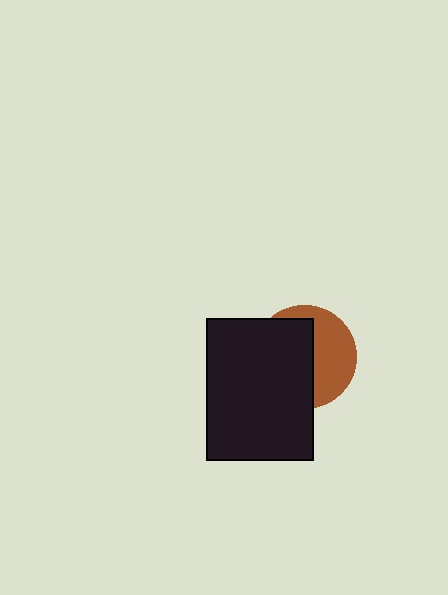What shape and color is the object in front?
The object in front is a black rectangle.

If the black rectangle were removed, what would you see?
You would see the complete brown circle.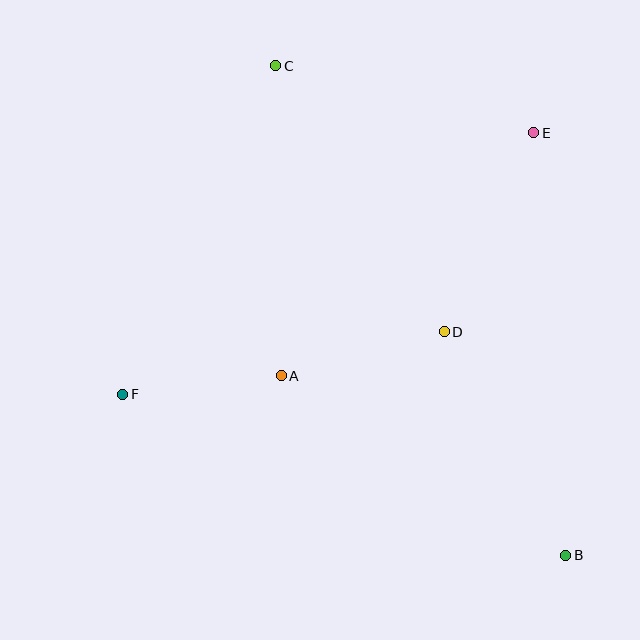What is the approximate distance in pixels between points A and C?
The distance between A and C is approximately 310 pixels.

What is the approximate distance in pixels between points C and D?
The distance between C and D is approximately 315 pixels.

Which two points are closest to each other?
Points A and F are closest to each other.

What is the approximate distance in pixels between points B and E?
The distance between B and E is approximately 424 pixels.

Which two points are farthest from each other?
Points B and C are farthest from each other.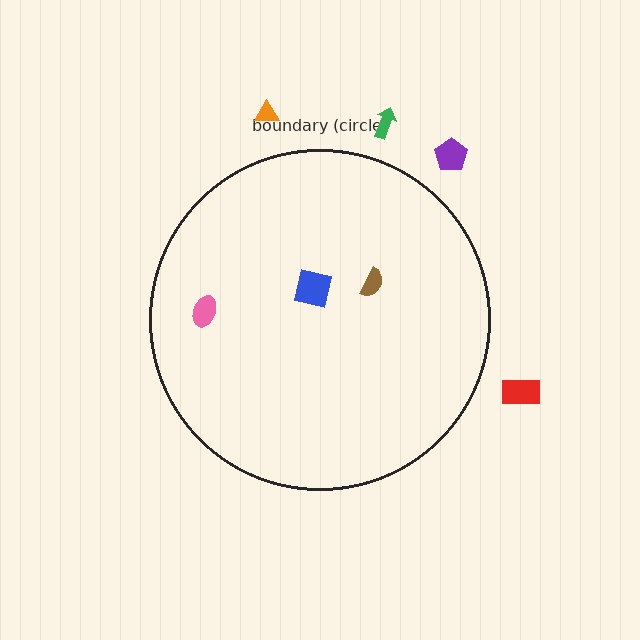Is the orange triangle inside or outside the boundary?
Outside.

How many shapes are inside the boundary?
3 inside, 4 outside.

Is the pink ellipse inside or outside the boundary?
Inside.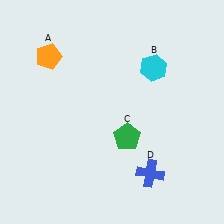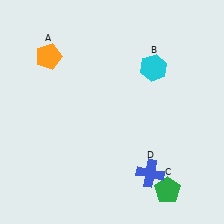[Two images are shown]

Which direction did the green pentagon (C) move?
The green pentagon (C) moved down.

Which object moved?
The green pentagon (C) moved down.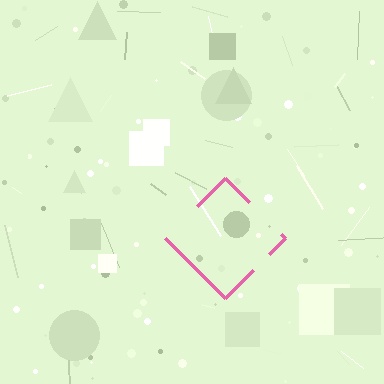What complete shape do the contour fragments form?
The contour fragments form a diamond.